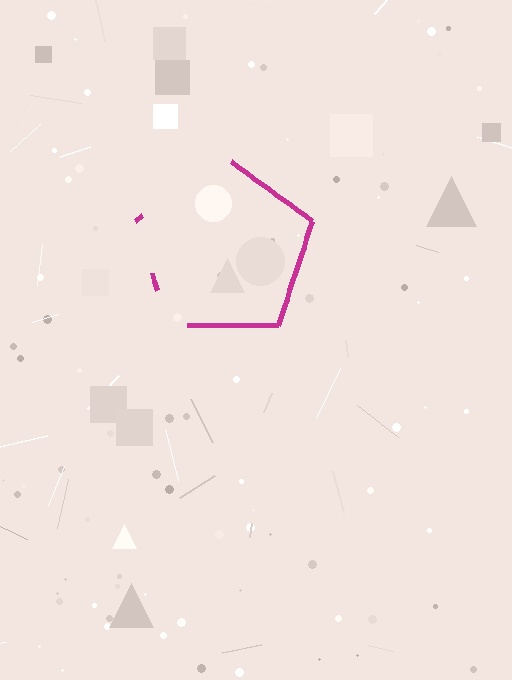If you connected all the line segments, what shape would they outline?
They would outline a pentagon.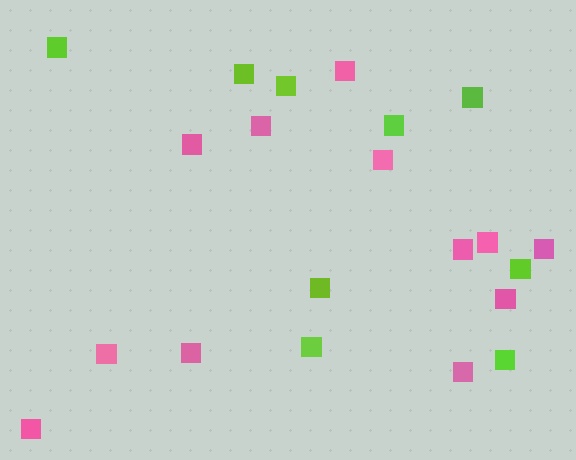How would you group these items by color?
There are 2 groups: one group of lime squares (9) and one group of pink squares (12).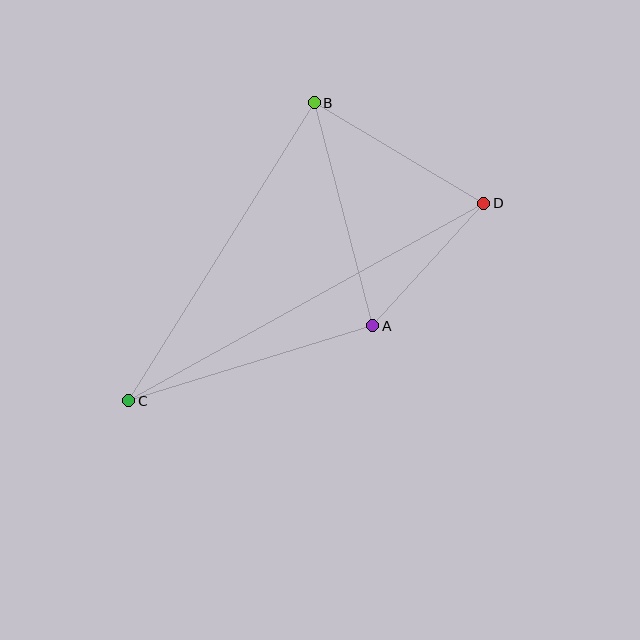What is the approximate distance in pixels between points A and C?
The distance between A and C is approximately 255 pixels.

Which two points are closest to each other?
Points A and D are closest to each other.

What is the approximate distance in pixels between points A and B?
The distance between A and B is approximately 231 pixels.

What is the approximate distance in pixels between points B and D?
The distance between B and D is approximately 197 pixels.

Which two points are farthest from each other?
Points C and D are farthest from each other.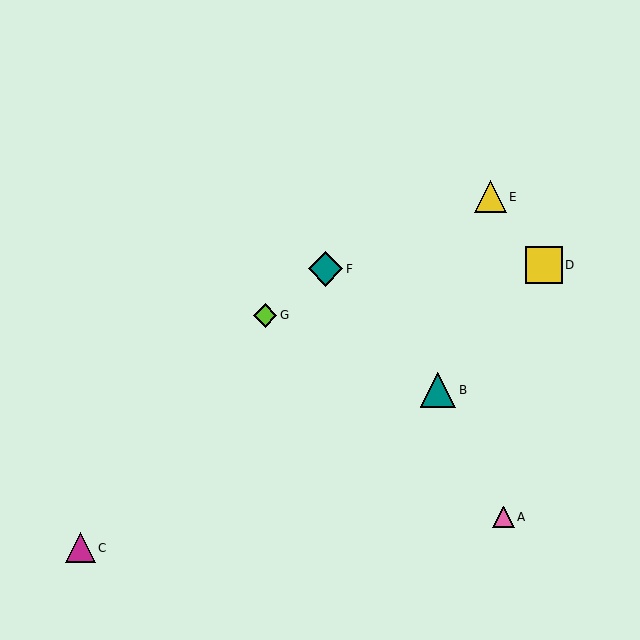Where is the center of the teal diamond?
The center of the teal diamond is at (326, 269).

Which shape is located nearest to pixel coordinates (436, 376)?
The teal triangle (labeled B) at (438, 390) is nearest to that location.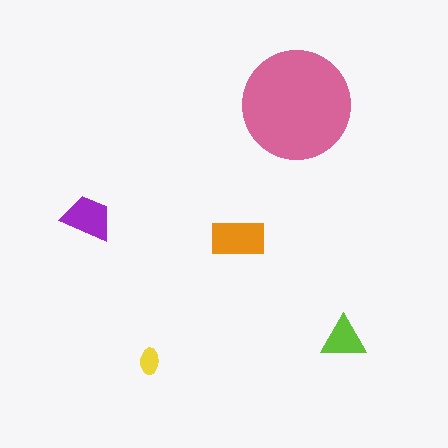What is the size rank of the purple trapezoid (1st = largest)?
3rd.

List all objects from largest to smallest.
The pink circle, the orange rectangle, the purple trapezoid, the lime triangle, the yellow ellipse.